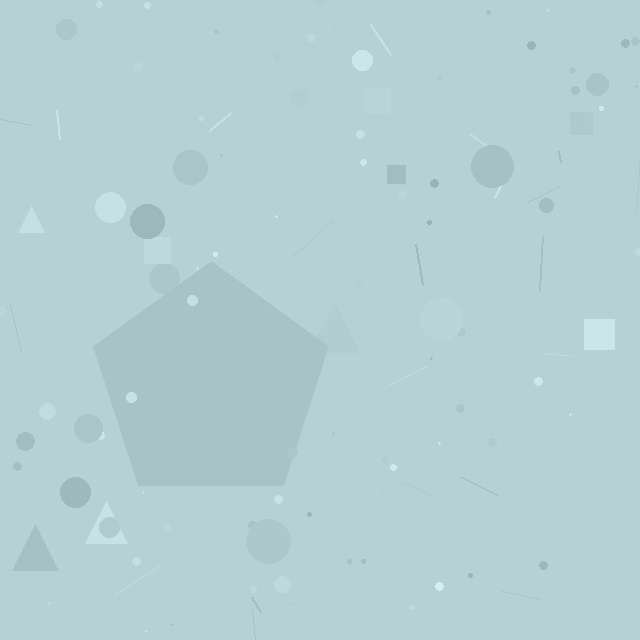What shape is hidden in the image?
A pentagon is hidden in the image.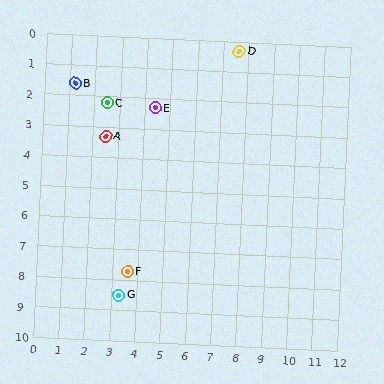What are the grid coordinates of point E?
Point E is at approximately (4.4, 2.3).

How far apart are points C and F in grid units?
Points C and F are about 5.6 grid units apart.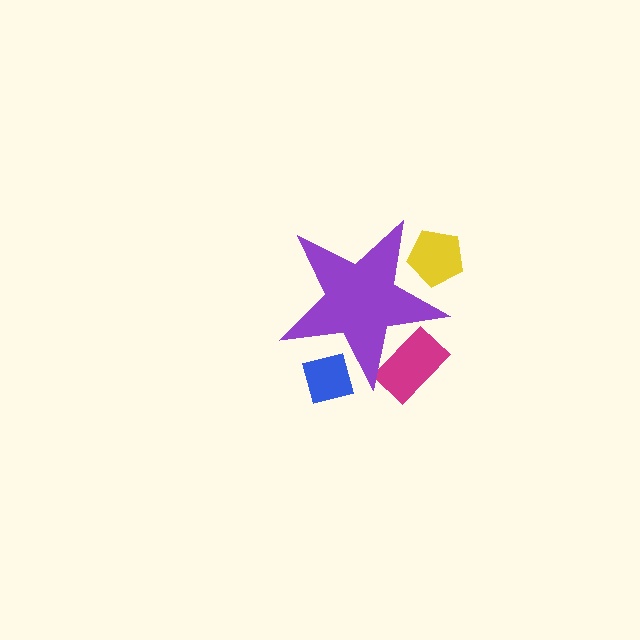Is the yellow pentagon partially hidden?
Yes, the yellow pentagon is partially hidden behind the purple star.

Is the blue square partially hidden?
Yes, the blue square is partially hidden behind the purple star.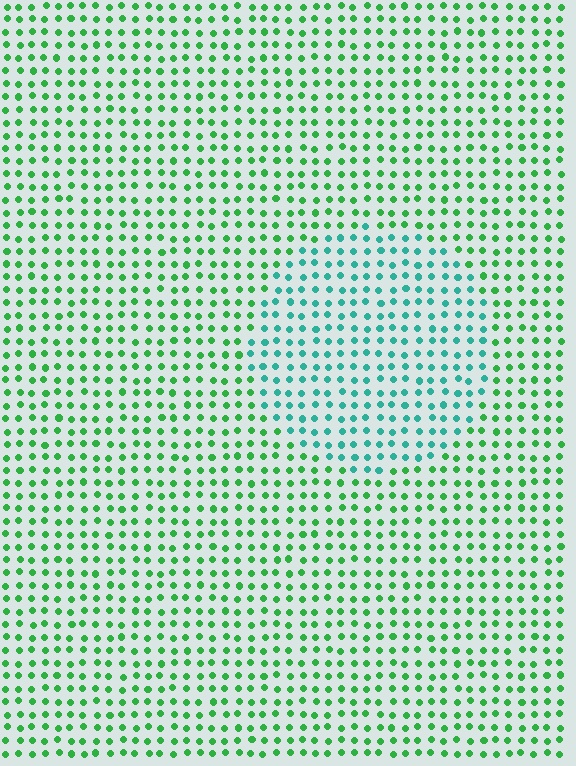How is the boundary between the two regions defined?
The boundary is defined purely by a slight shift in hue (about 41 degrees). Spacing, size, and orientation are identical on both sides.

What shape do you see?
I see a circle.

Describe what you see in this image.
The image is filled with small green elements in a uniform arrangement. A circle-shaped region is visible where the elements are tinted to a slightly different hue, forming a subtle color boundary.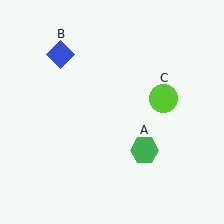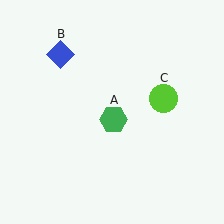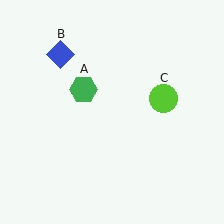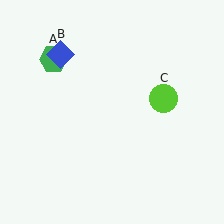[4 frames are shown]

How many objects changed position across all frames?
1 object changed position: green hexagon (object A).